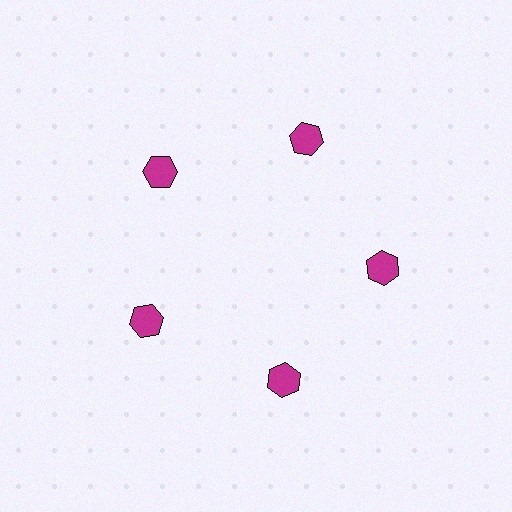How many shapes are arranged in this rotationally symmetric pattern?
There are 5 shapes, arranged in 5 groups of 1.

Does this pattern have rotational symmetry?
Yes, this pattern has 5-fold rotational symmetry. It looks the same after rotating 72 degrees around the center.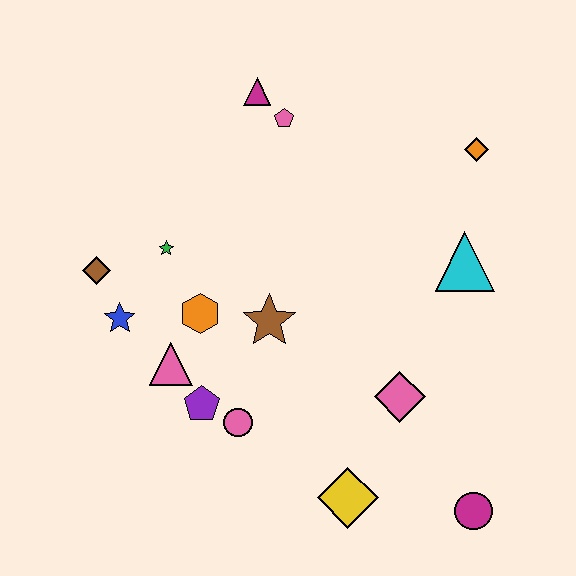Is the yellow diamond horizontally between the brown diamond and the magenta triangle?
No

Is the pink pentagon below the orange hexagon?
No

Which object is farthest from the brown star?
The magenta circle is farthest from the brown star.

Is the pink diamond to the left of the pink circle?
No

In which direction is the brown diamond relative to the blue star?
The brown diamond is above the blue star.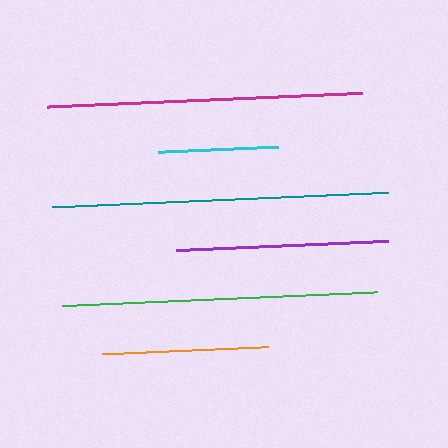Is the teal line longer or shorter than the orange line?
The teal line is longer than the orange line.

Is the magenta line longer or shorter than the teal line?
The teal line is longer than the magenta line.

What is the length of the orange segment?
The orange segment is approximately 167 pixels long.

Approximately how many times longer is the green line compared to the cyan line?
The green line is approximately 2.6 times the length of the cyan line.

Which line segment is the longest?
The teal line is the longest at approximately 336 pixels.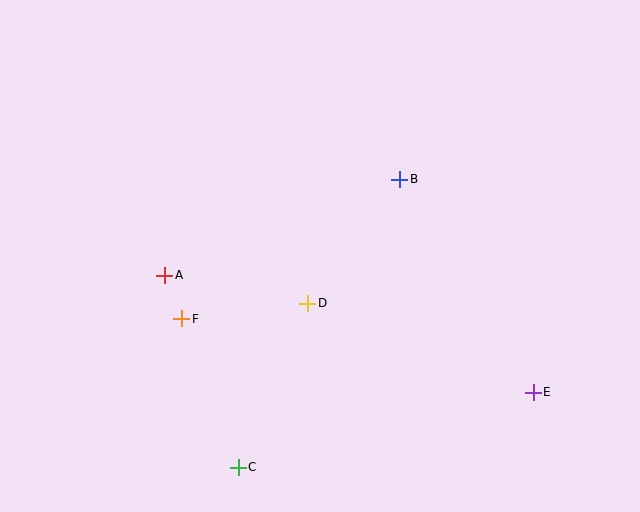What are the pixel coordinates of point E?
Point E is at (533, 392).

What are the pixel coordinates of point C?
Point C is at (238, 467).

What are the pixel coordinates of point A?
Point A is at (165, 275).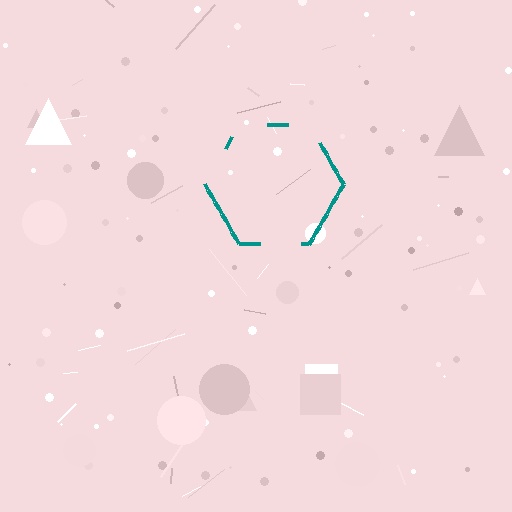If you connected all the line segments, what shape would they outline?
They would outline a hexagon.